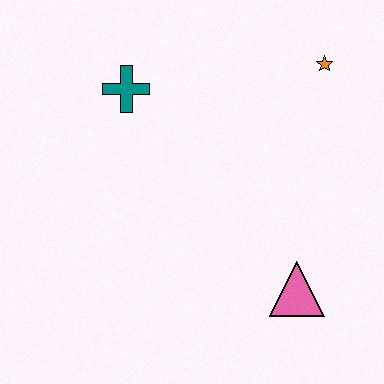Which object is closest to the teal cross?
The orange star is closest to the teal cross.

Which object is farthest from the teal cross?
The pink triangle is farthest from the teal cross.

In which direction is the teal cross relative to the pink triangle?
The teal cross is above the pink triangle.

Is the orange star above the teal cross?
Yes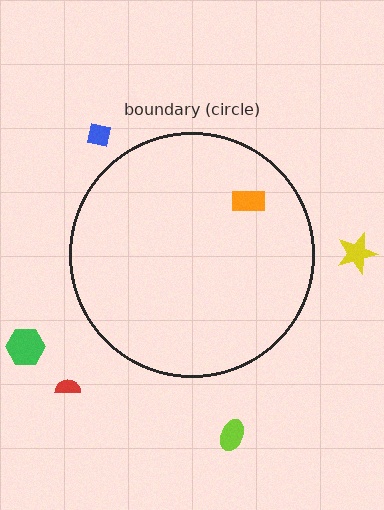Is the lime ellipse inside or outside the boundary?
Outside.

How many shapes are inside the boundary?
1 inside, 5 outside.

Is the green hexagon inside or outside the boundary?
Outside.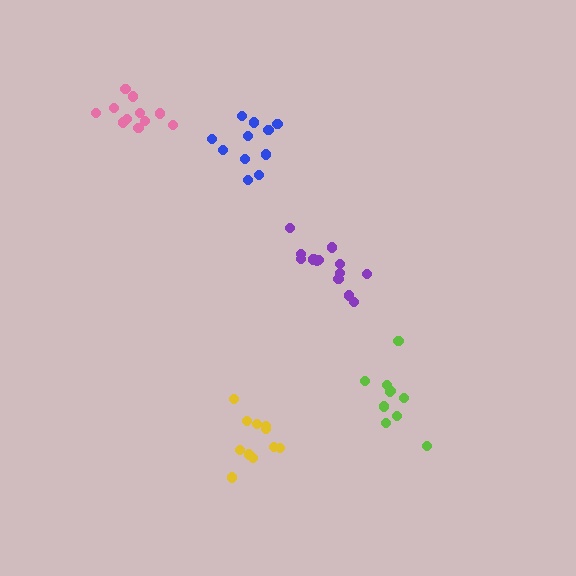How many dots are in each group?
Group 1: 11 dots, Group 2: 13 dots, Group 3: 11 dots, Group 4: 10 dots, Group 5: 11 dots (56 total).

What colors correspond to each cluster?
The clusters are colored: blue, purple, pink, lime, yellow.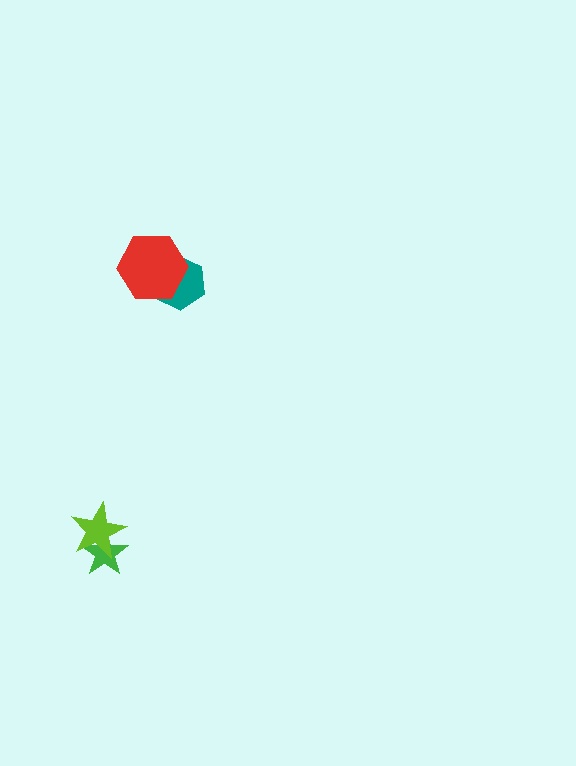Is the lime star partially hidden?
No, no other shape covers it.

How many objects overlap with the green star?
1 object overlaps with the green star.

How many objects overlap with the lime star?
1 object overlaps with the lime star.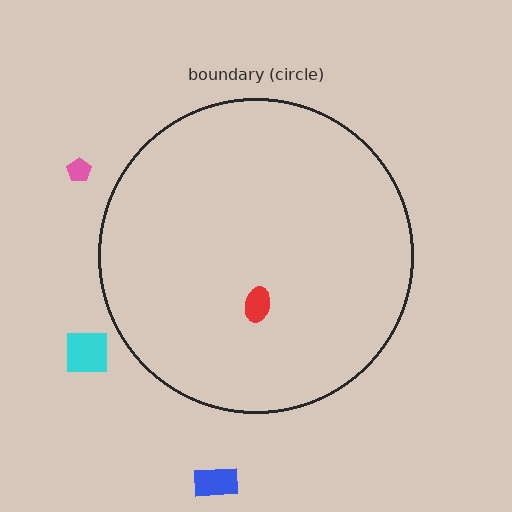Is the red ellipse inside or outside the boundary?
Inside.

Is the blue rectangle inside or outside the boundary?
Outside.